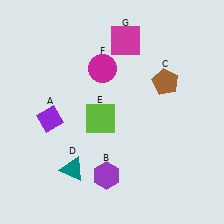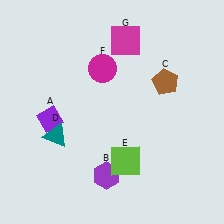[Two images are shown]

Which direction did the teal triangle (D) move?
The teal triangle (D) moved up.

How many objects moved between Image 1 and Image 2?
2 objects moved between the two images.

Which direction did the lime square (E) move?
The lime square (E) moved down.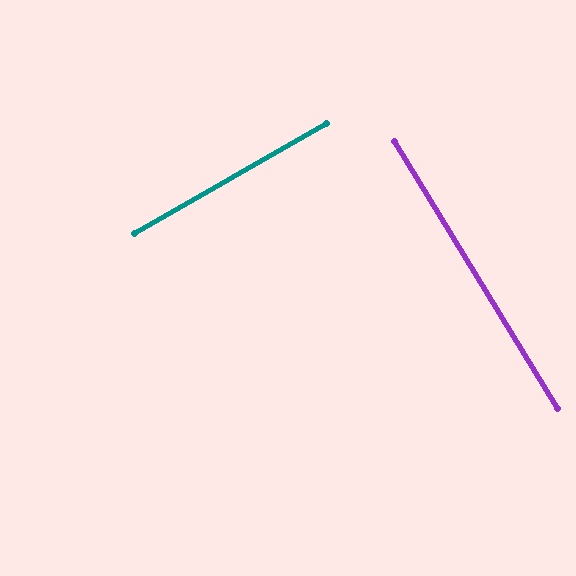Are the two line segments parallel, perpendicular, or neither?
Perpendicular — they meet at approximately 88°.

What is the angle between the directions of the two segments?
Approximately 88 degrees.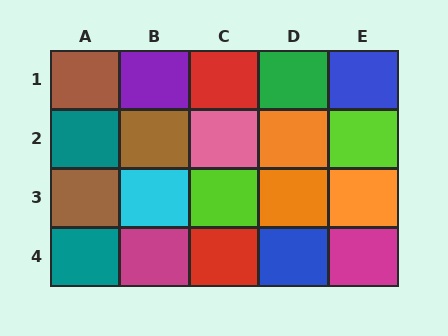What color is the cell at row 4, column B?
Magenta.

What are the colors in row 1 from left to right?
Brown, purple, red, green, blue.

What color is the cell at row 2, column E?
Lime.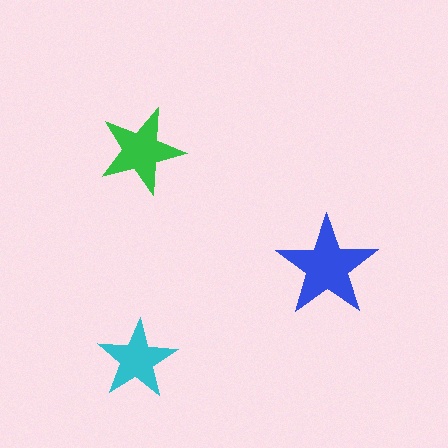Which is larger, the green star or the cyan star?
The green one.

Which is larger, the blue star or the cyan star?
The blue one.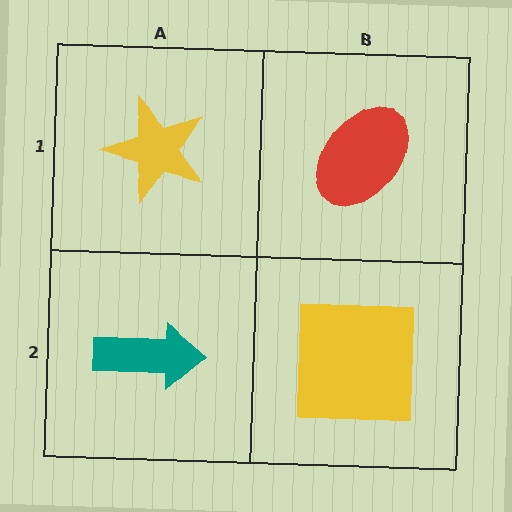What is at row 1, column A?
A yellow star.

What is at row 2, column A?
A teal arrow.